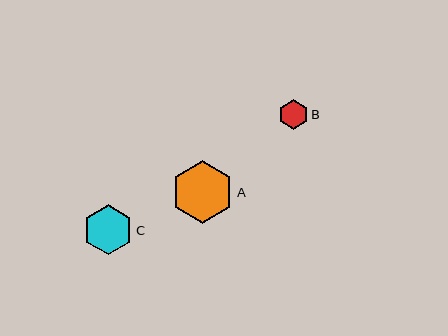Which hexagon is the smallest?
Hexagon B is the smallest with a size of approximately 29 pixels.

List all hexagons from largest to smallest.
From largest to smallest: A, C, B.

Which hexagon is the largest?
Hexagon A is the largest with a size of approximately 62 pixels.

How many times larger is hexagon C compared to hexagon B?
Hexagon C is approximately 1.7 times the size of hexagon B.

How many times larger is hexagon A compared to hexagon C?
Hexagon A is approximately 1.3 times the size of hexagon C.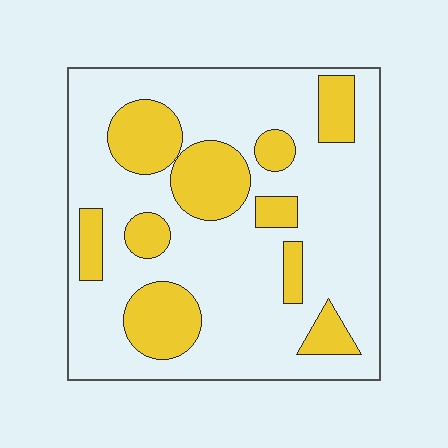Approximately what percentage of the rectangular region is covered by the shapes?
Approximately 25%.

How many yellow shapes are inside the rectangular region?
10.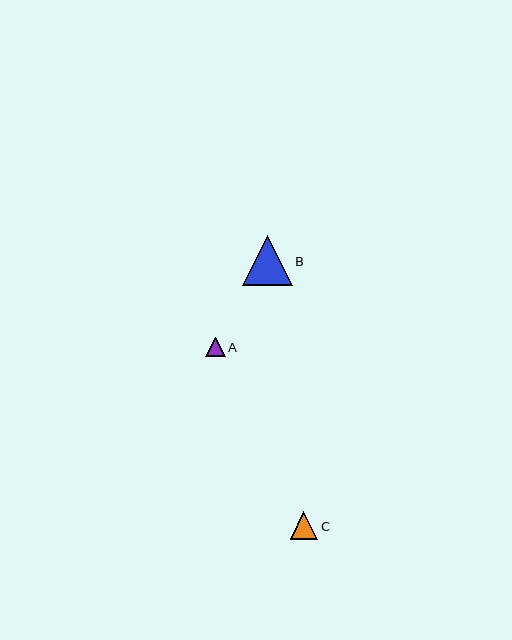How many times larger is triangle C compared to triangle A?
Triangle C is approximately 1.4 times the size of triangle A.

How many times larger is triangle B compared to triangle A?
Triangle B is approximately 2.6 times the size of triangle A.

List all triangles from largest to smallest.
From largest to smallest: B, C, A.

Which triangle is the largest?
Triangle B is the largest with a size of approximately 50 pixels.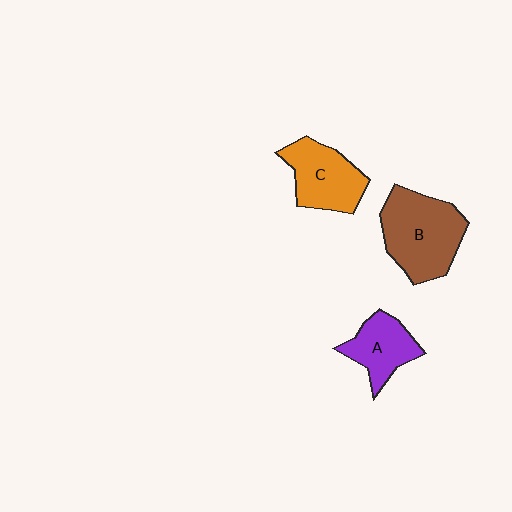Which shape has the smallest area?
Shape A (purple).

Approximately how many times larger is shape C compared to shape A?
Approximately 1.2 times.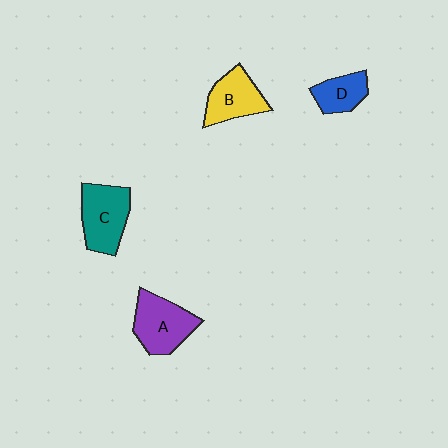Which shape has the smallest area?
Shape D (blue).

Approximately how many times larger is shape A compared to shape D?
Approximately 1.6 times.